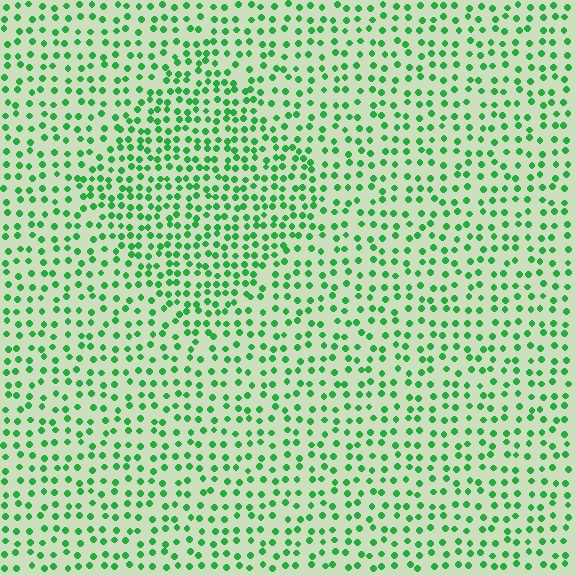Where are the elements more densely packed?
The elements are more densely packed inside the diamond boundary.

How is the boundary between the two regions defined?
The boundary is defined by a change in element density (approximately 1.6x ratio). All elements are the same color, size, and shape.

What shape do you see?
I see a diamond.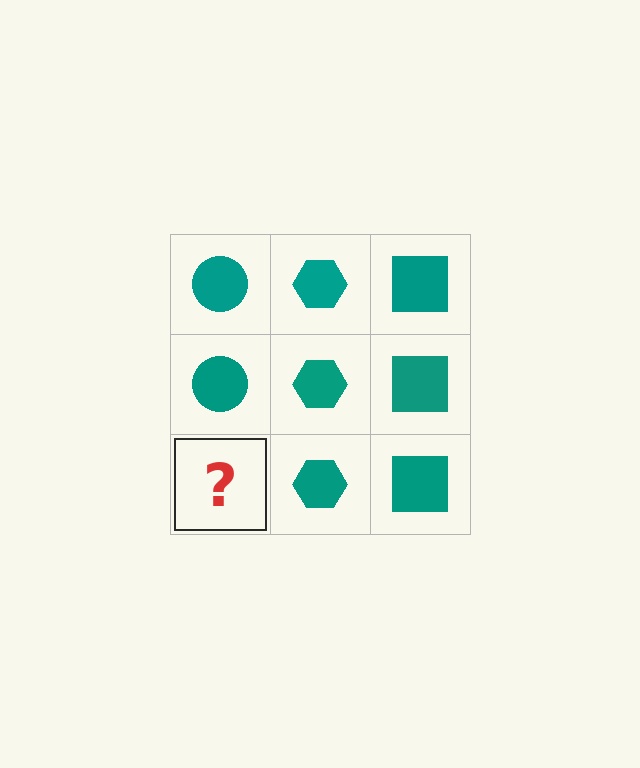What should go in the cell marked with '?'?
The missing cell should contain a teal circle.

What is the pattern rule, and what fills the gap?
The rule is that each column has a consistent shape. The gap should be filled with a teal circle.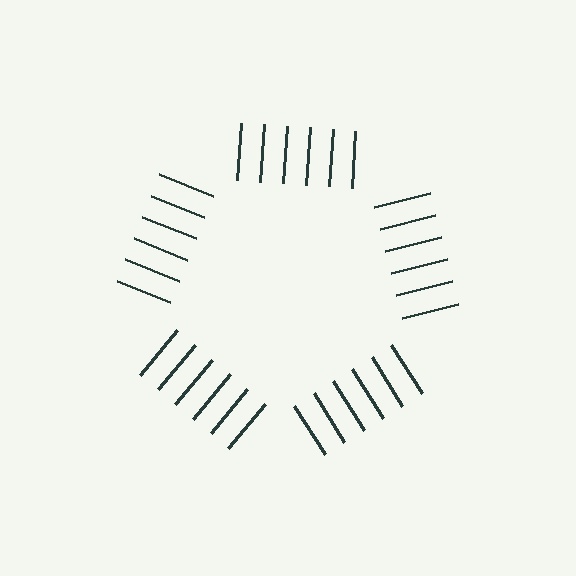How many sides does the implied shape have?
5 sides — the line-ends trace a pentagon.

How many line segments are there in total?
30 — 6 along each of the 5 edges.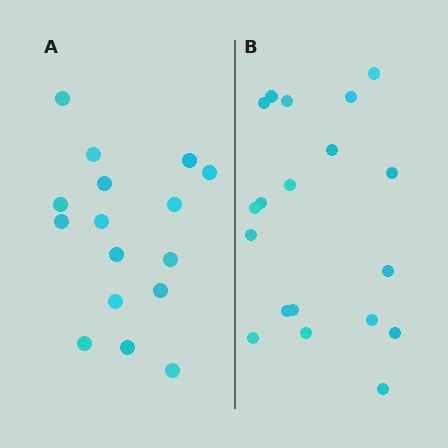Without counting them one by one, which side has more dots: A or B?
Region B (the right region) has more dots.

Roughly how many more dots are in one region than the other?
Region B has just a few more — roughly 2 or 3 more dots than region A.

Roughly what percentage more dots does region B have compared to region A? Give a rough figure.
About 20% more.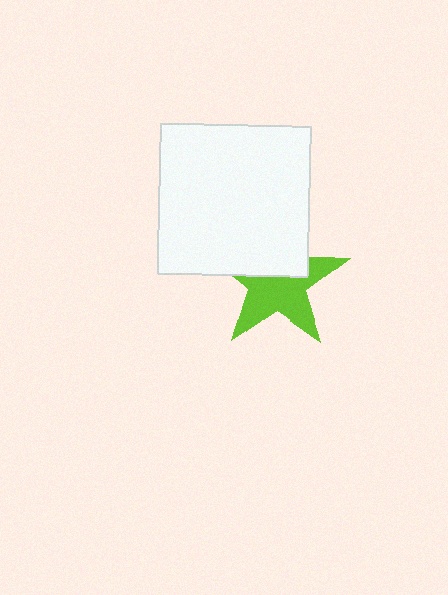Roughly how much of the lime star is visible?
About half of it is visible (roughly 60%).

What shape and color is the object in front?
The object in front is a white square.